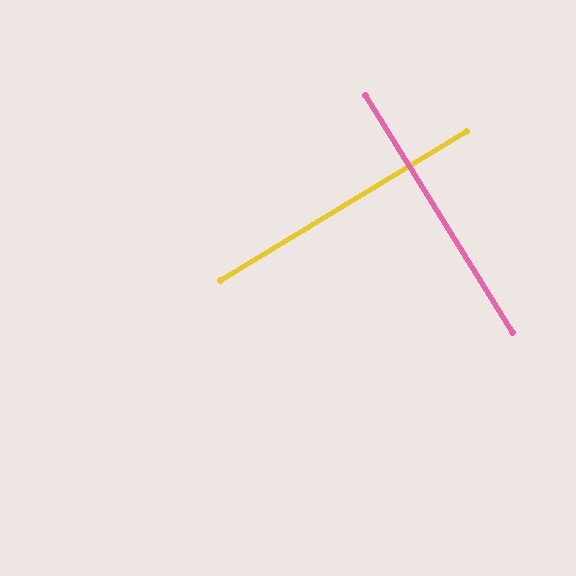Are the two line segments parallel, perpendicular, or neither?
Perpendicular — they meet at approximately 89°.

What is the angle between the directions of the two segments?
Approximately 89 degrees.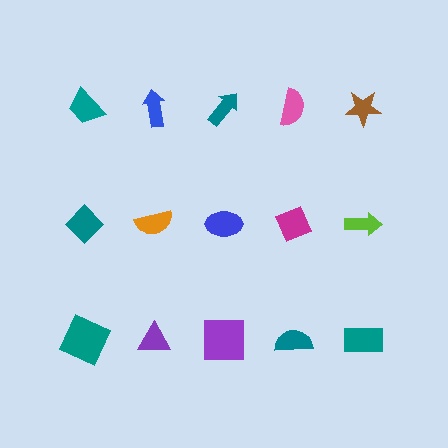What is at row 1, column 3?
A teal arrow.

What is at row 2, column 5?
A lime arrow.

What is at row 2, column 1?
A teal diamond.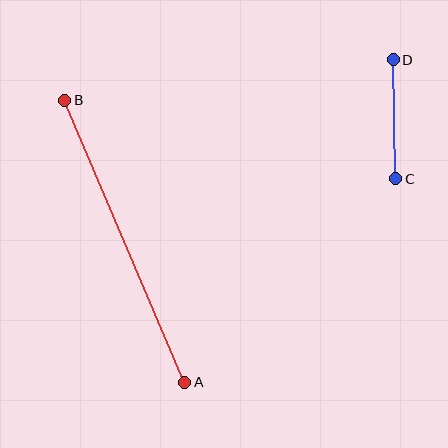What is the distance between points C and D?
The distance is approximately 119 pixels.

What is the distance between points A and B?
The distance is approximately 306 pixels.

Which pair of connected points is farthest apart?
Points A and B are farthest apart.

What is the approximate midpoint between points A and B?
The midpoint is at approximately (125, 241) pixels.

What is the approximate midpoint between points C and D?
The midpoint is at approximately (394, 119) pixels.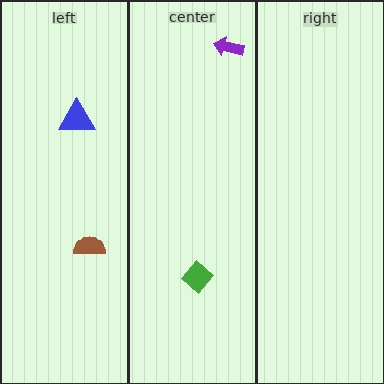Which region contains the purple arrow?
The center region.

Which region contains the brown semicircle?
The left region.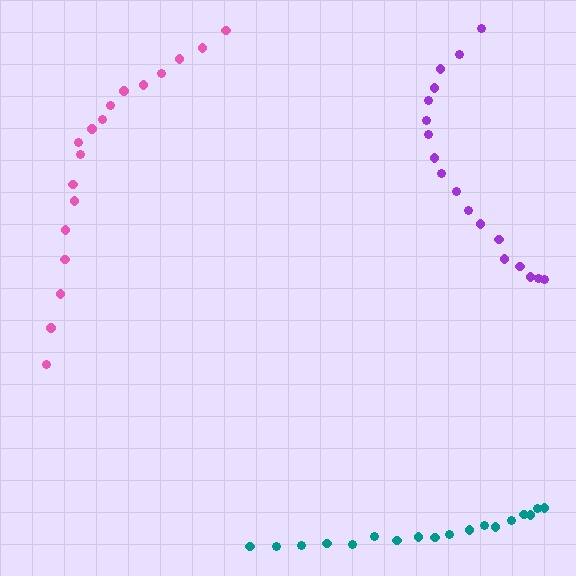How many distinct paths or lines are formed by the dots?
There are 3 distinct paths.